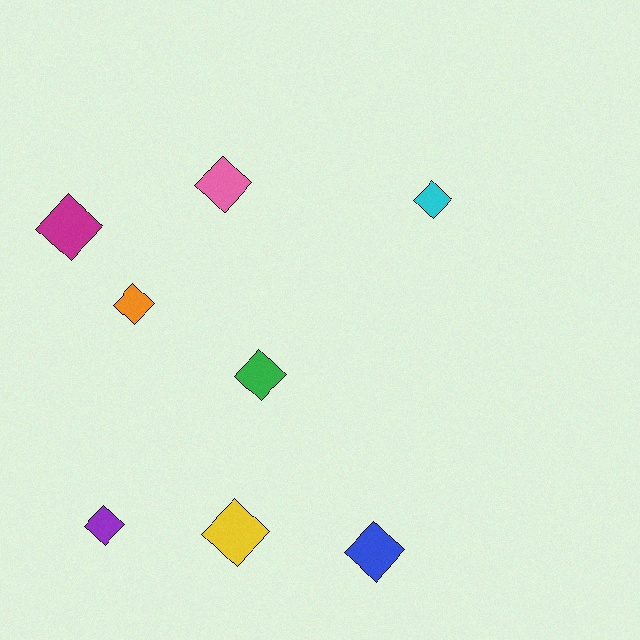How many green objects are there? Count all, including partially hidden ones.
There is 1 green object.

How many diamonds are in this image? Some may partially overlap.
There are 8 diamonds.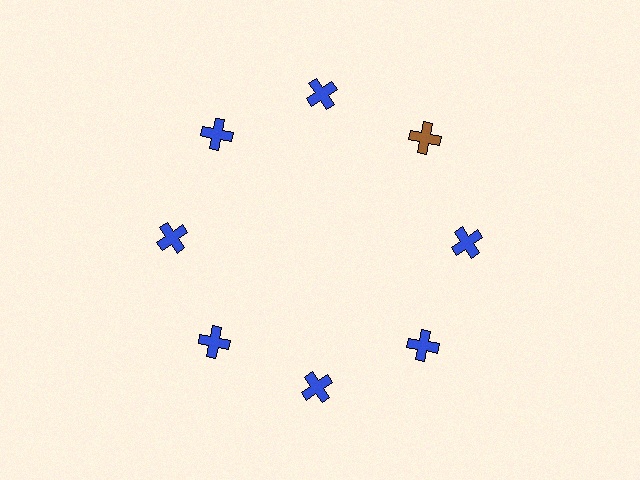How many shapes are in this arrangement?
There are 8 shapes arranged in a ring pattern.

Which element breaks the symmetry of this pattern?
The brown cross at roughly the 2 o'clock position breaks the symmetry. All other shapes are blue crosses.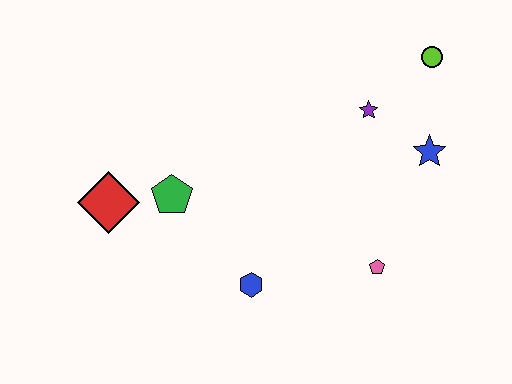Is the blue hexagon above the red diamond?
No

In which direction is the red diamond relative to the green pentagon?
The red diamond is to the left of the green pentagon.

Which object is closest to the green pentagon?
The red diamond is closest to the green pentagon.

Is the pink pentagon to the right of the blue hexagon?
Yes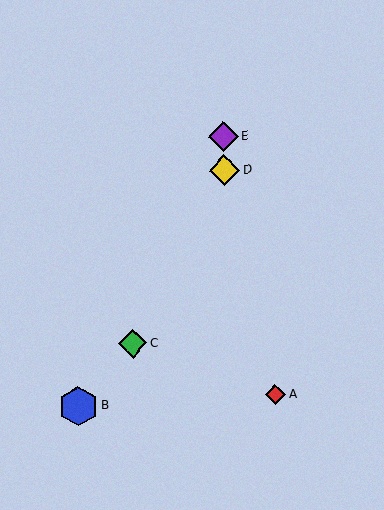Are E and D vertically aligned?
Yes, both are at x≈223.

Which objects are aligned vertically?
Objects D, E are aligned vertically.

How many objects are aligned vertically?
2 objects (D, E) are aligned vertically.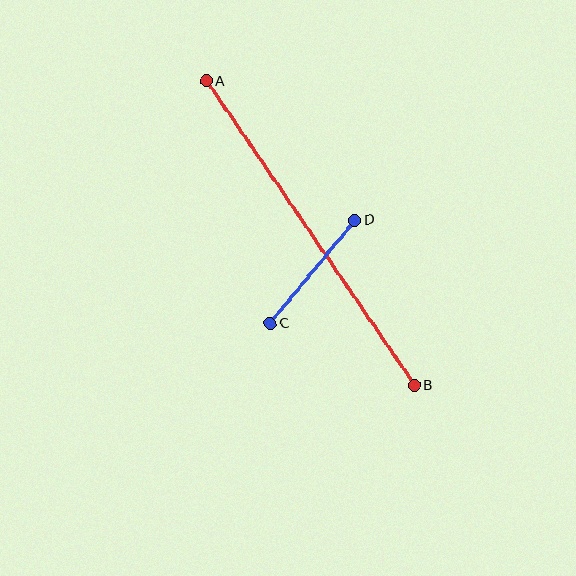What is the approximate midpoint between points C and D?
The midpoint is at approximately (313, 272) pixels.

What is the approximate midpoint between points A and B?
The midpoint is at approximately (310, 233) pixels.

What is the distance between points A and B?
The distance is approximately 369 pixels.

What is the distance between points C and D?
The distance is approximately 134 pixels.